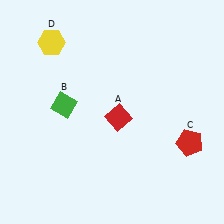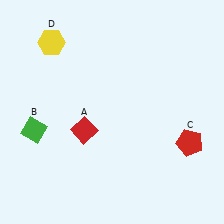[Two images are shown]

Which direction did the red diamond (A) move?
The red diamond (A) moved left.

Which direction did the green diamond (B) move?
The green diamond (B) moved left.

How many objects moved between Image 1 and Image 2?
2 objects moved between the two images.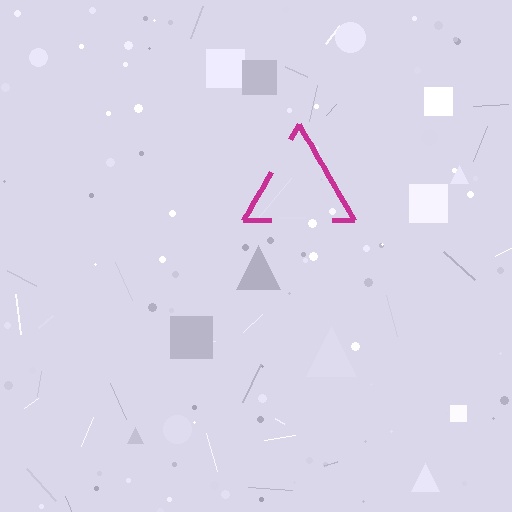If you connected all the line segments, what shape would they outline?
They would outline a triangle.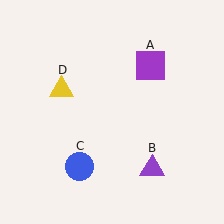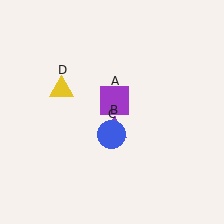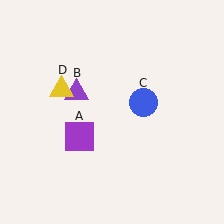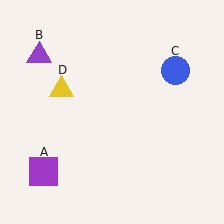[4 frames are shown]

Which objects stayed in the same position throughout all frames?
Yellow triangle (object D) remained stationary.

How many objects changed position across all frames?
3 objects changed position: purple square (object A), purple triangle (object B), blue circle (object C).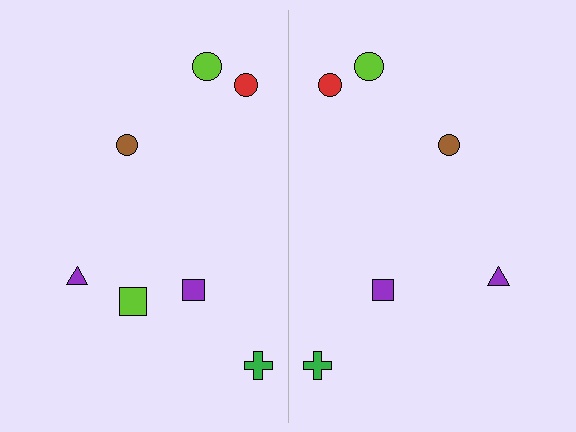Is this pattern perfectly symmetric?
No, the pattern is not perfectly symmetric. A lime square is missing from the right side.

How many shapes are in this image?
There are 13 shapes in this image.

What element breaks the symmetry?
A lime square is missing from the right side.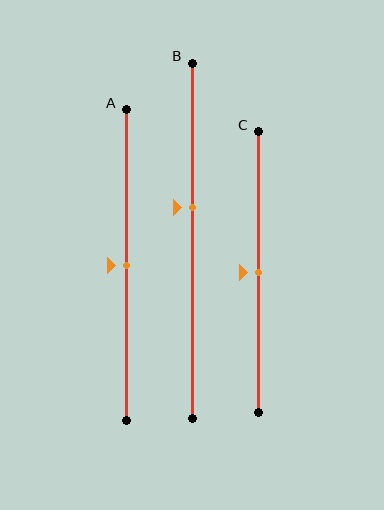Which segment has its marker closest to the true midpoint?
Segment A has its marker closest to the true midpoint.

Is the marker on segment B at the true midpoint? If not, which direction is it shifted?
No, the marker on segment B is shifted upward by about 9% of the segment length.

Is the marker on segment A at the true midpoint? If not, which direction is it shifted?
Yes, the marker on segment A is at the true midpoint.